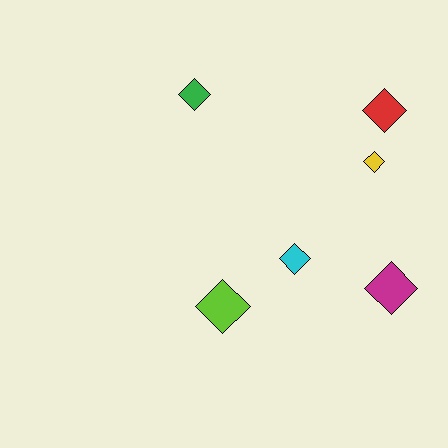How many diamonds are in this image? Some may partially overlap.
There are 6 diamonds.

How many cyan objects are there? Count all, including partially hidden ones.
There is 1 cyan object.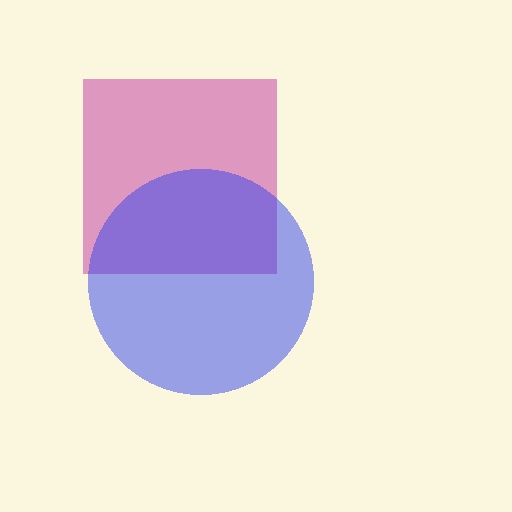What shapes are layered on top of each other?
The layered shapes are: a magenta square, a blue circle.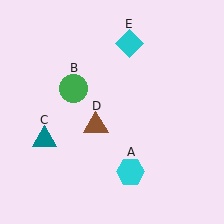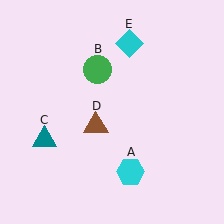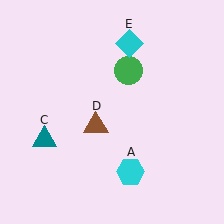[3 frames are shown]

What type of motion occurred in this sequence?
The green circle (object B) rotated clockwise around the center of the scene.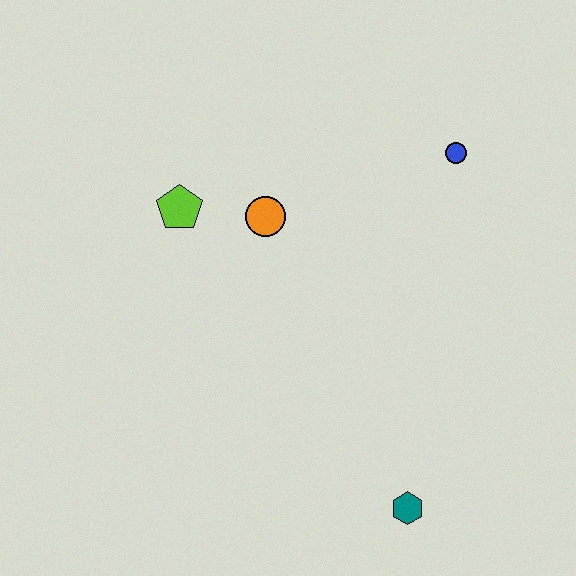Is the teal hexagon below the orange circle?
Yes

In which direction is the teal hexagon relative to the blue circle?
The teal hexagon is below the blue circle.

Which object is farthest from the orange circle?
The teal hexagon is farthest from the orange circle.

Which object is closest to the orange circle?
The lime pentagon is closest to the orange circle.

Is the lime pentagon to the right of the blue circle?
No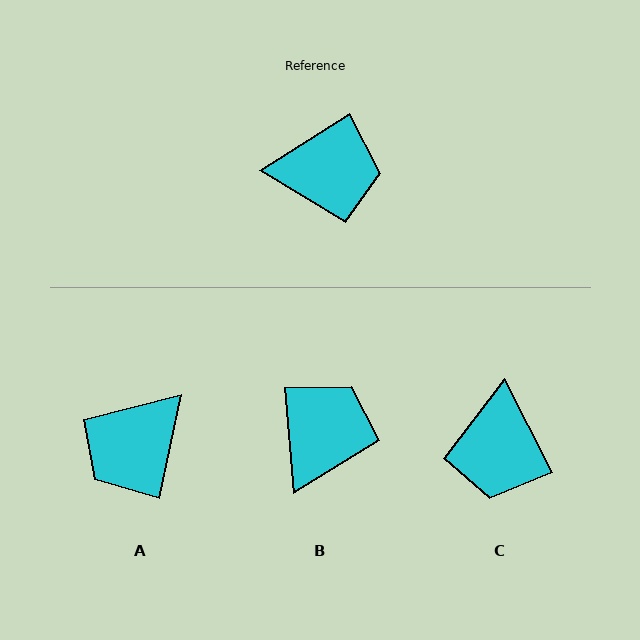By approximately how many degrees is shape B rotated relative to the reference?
Approximately 63 degrees counter-clockwise.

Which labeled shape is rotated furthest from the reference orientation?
A, about 134 degrees away.